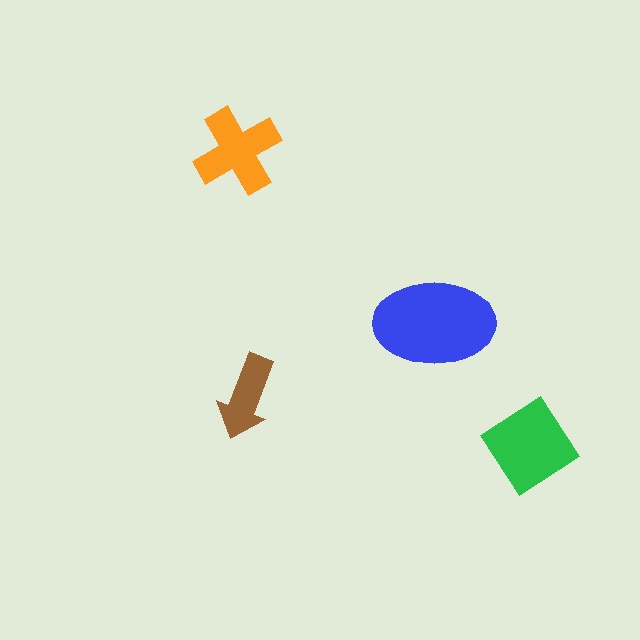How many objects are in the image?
There are 4 objects in the image.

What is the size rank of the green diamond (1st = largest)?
2nd.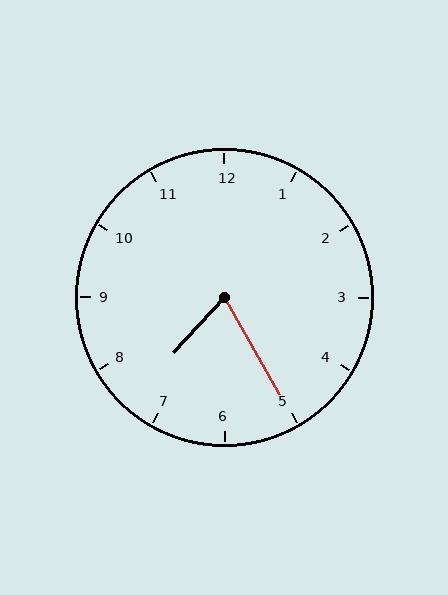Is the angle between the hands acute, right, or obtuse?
It is acute.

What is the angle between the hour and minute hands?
Approximately 72 degrees.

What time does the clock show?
7:25.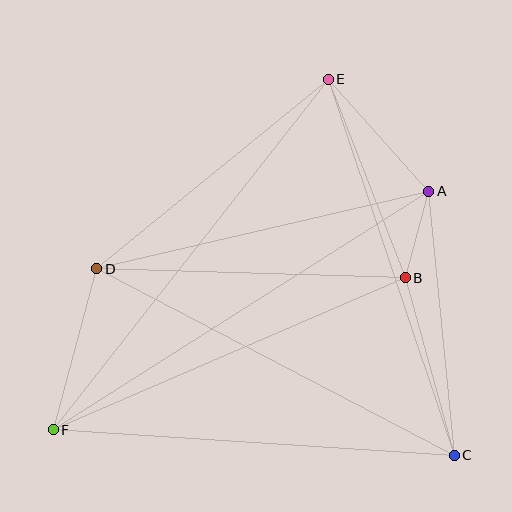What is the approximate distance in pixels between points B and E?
The distance between B and E is approximately 213 pixels.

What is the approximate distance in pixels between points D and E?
The distance between D and E is approximately 299 pixels.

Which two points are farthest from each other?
Points E and F are farthest from each other.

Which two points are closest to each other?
Points A and B are closest to each other.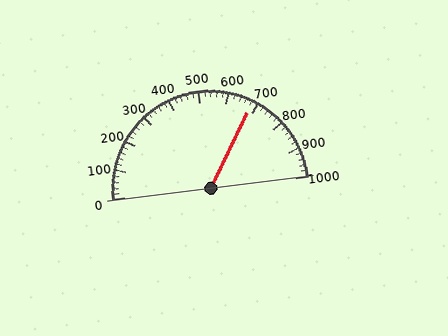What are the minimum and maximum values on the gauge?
The gauge ranges from 0 to 1000.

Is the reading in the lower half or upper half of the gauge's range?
The reading is in the upper half of the range (0 to 1000).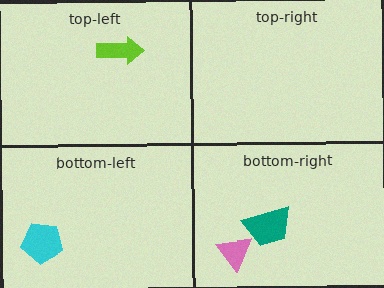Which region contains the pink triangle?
The bottom-right region.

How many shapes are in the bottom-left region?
1.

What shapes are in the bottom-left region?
The cyan pentagon.